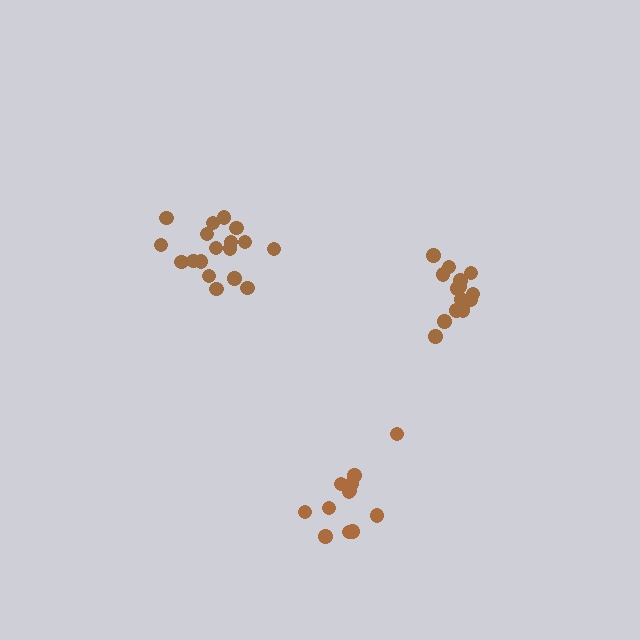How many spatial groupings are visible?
There are 3 spatial groupings.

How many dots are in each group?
Group 1: 15 dots, Group 2: 18 dots, Group 3: 12 dots (45 total).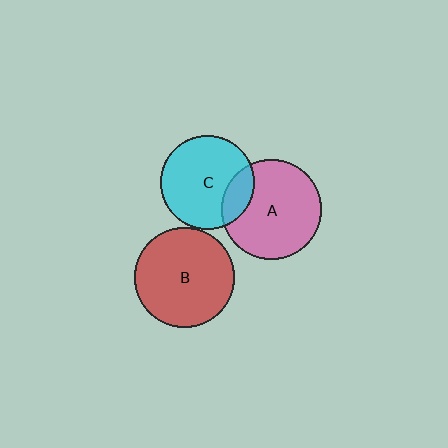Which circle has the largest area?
Circle A (pink).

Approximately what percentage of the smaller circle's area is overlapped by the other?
Approximately 20%.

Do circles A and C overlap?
Yes.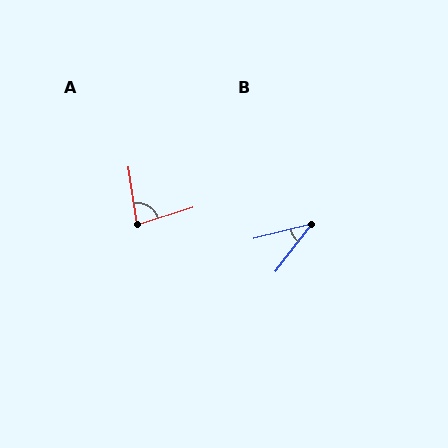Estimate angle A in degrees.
Approximately 81 degrees.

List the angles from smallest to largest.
B (38°), A (81°).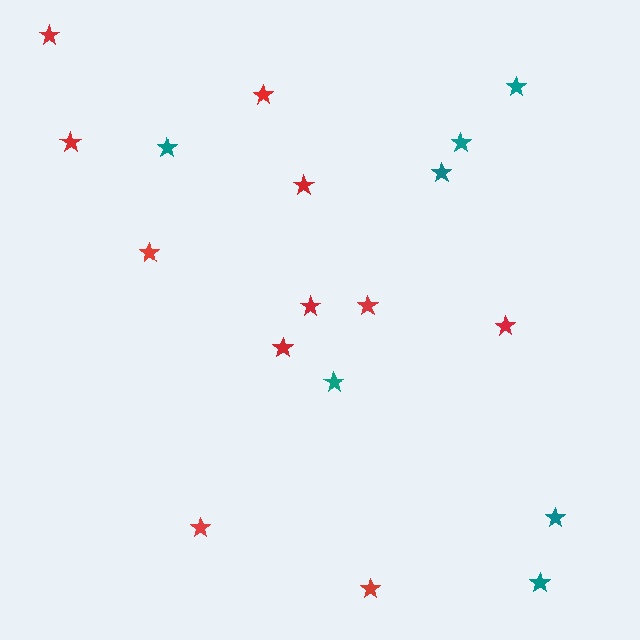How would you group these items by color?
There are 2 groups: one group of red stars (11) and one group of teal stars (7).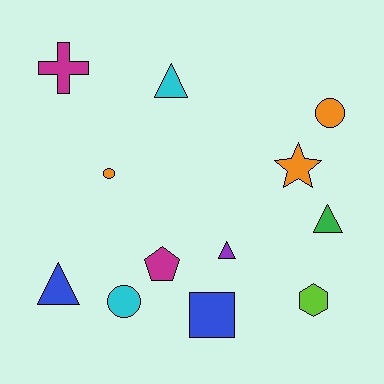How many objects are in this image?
There are 12 objects.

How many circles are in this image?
There are 3 circles.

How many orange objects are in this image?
There are 3 orange objects.